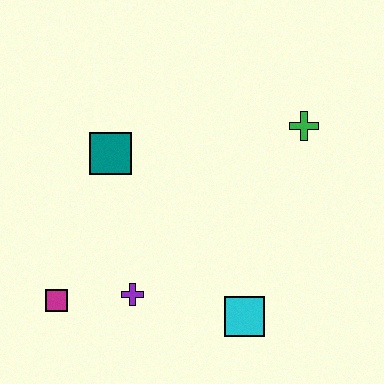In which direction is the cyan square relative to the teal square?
The cyan square is below the teal square.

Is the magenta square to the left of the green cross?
Yes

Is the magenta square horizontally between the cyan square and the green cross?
No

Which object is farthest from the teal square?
The cyan square is farthest from the teal square.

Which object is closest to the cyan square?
The purple cross is closest to the cyan square.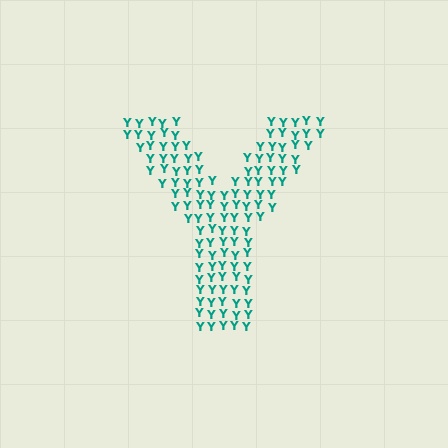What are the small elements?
The small elements are letter Y's.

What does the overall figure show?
The overall figure shows the letter Y.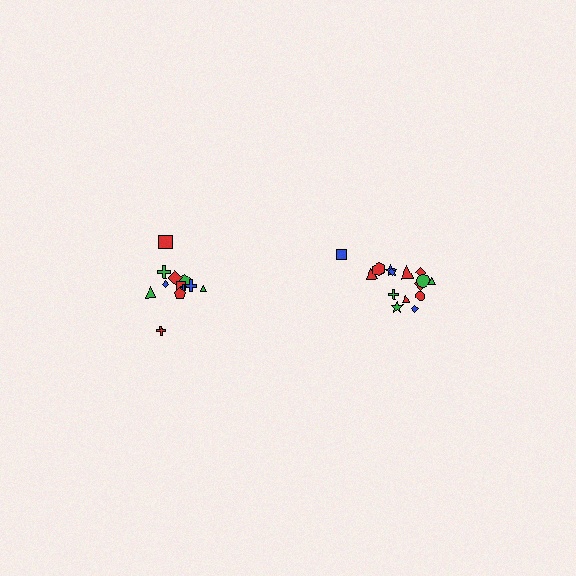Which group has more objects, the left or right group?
The right group.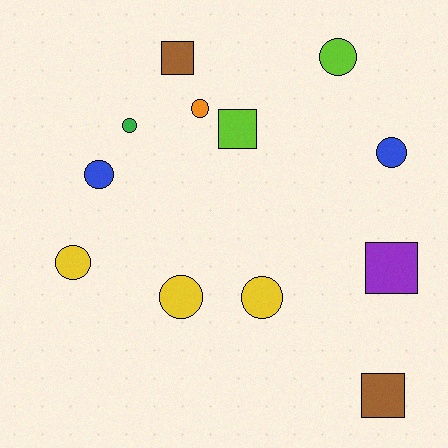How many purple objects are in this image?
There is 1 purple object.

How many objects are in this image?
There are 12 objects.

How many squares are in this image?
There are 4 squares.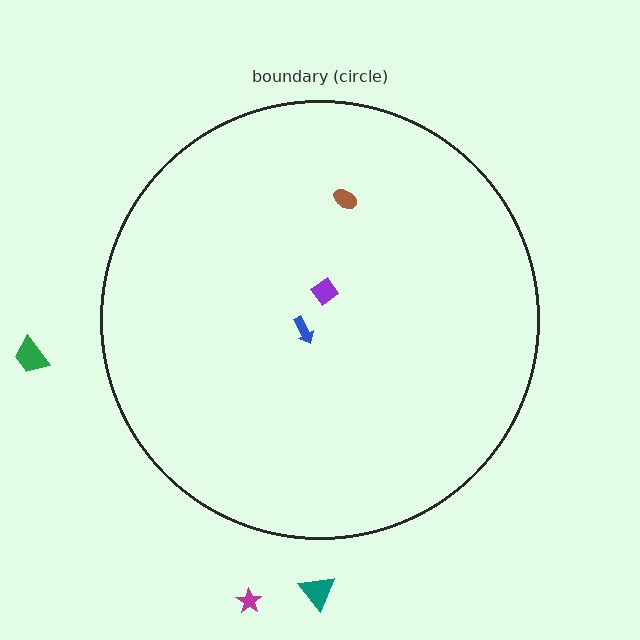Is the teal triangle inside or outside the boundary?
Outside.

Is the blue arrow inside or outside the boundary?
Inside.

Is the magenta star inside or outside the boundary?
Outside.